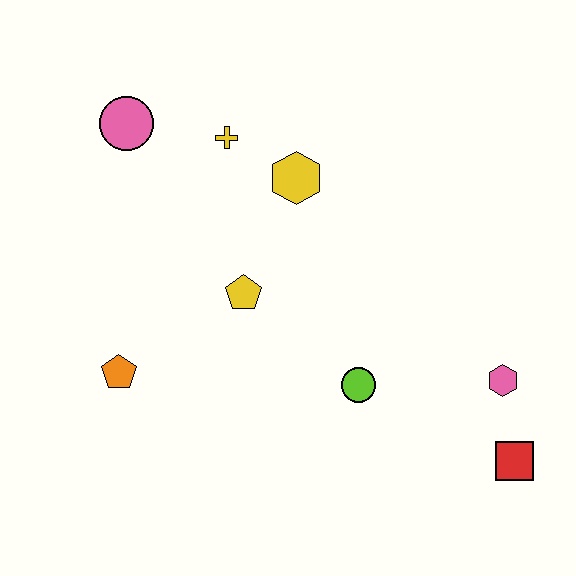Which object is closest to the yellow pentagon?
The yellow hexagon is closest to the yellow pentagon.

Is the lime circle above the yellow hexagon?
No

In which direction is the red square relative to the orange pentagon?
The red square is to the right of the orange pentagon.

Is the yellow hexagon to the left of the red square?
Yes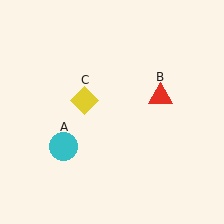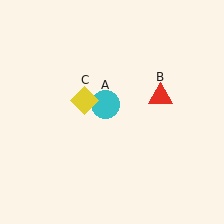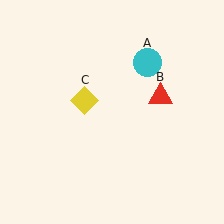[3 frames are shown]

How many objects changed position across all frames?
1 object changed position: cyan circle (object A).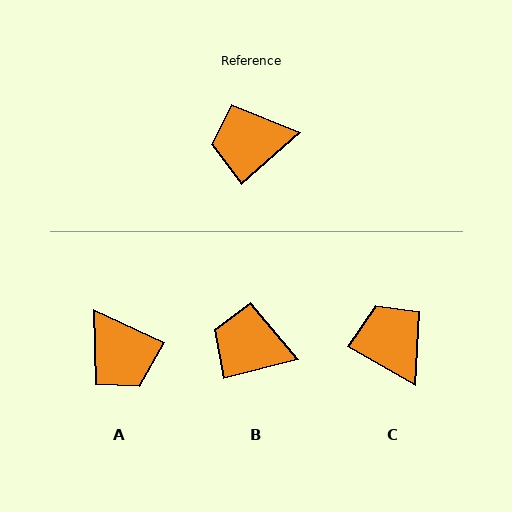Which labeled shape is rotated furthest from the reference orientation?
A, about 113 degrees away.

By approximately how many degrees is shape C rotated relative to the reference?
Approximately 71 degrees clockwise.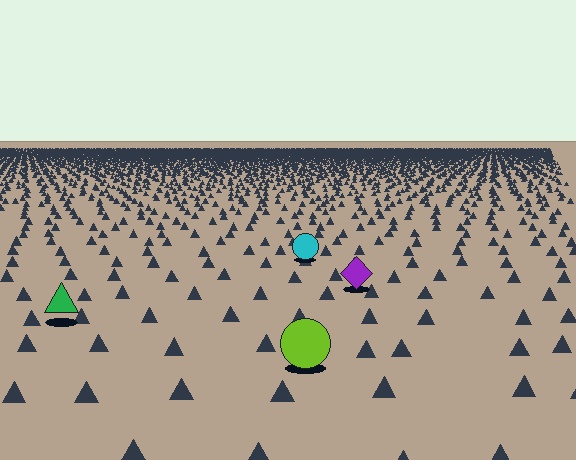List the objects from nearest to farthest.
From nearest to farthest: the lime circle, the green triangle, the purple diamond, the cyan circle.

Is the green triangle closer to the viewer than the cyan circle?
Yes. The green triangle is closer — you can tell from the texture gradient: the ground texture is coarser near it.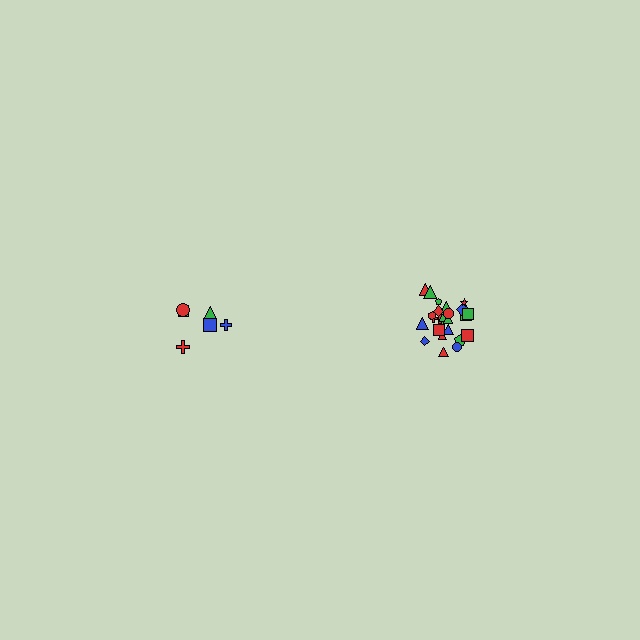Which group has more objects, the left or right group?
The right group.